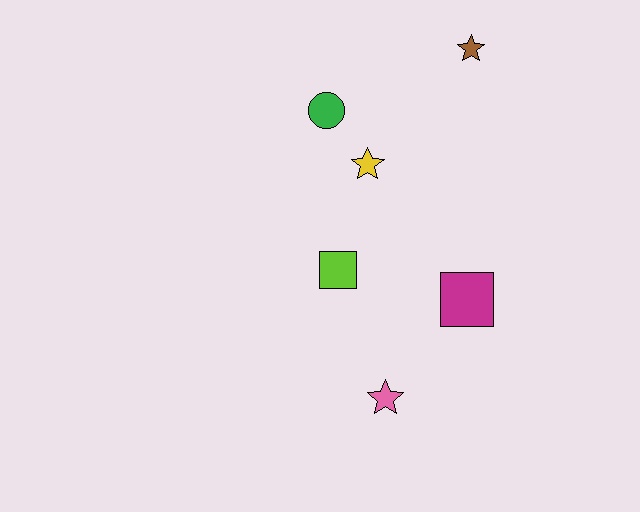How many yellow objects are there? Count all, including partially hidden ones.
There is 1 yellow object.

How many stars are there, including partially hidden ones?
There are 3 stars.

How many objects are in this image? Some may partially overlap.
There are 6 objects.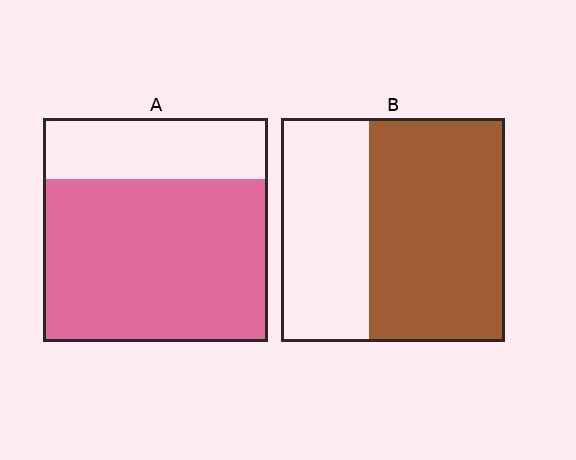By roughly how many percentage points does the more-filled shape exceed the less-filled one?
By roughly 10 percentage points (A over B).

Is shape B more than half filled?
Yes.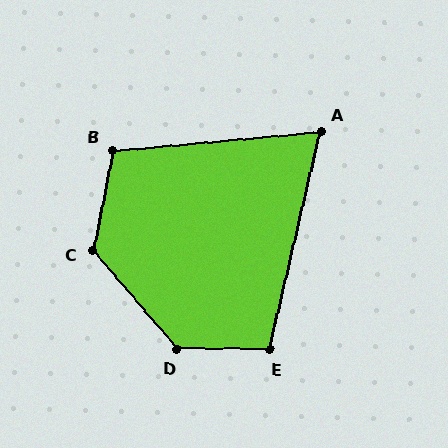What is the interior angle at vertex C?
Approximately 129 degrees (obtuse).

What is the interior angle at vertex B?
Approximately 106 degrees (obtuse).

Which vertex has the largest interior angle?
D, at approximately 131 degrees.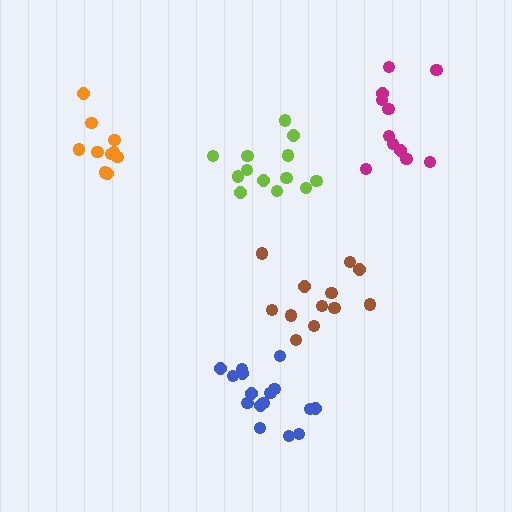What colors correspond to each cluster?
The clusters are colored: orange, magenta, blue, brown, lime.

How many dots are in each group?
Group 1: 10 dots, Group 2: 11 dots, Group 3: 16 dots, Group 4: 12 dots, Group 5: 13 dots (62 total).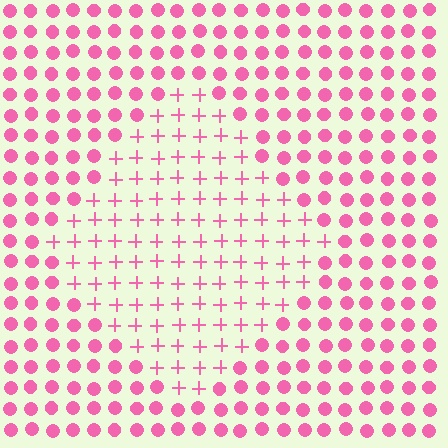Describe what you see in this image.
The image is filled with small pink elements arranged in a uniform grid. A diamond-shaped region contains plus signs, while the surrounding area contains circles. The boundary is defined purely by the change in element shape.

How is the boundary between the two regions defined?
The boundary is defined by a change in element shape: plus signs inside vs. circles outside. All elements share the same color and spacing.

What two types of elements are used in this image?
The image uses plus signs inside the diamond region and circles outside it.